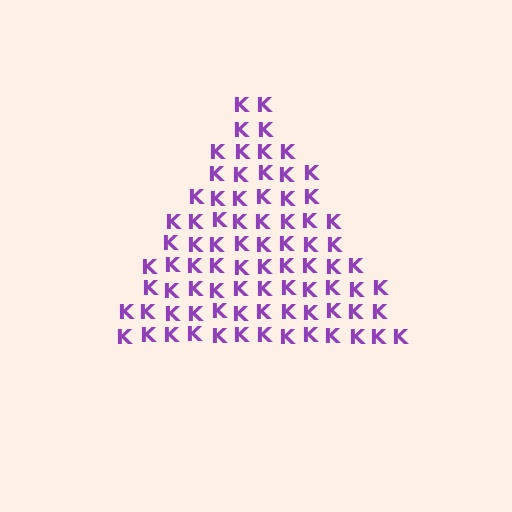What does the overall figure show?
The overall figure shows a triangle.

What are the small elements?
The small elements are letter K's.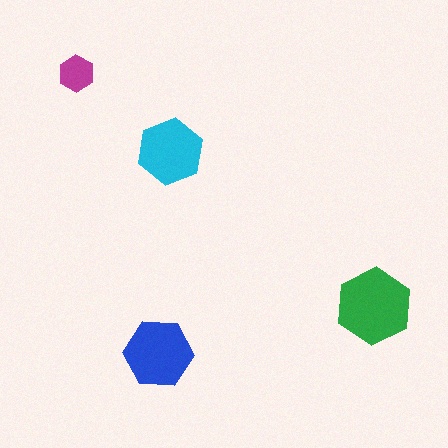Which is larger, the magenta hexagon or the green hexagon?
The green one.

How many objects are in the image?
There are 4 objects in the image.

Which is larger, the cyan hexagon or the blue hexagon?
The blue one.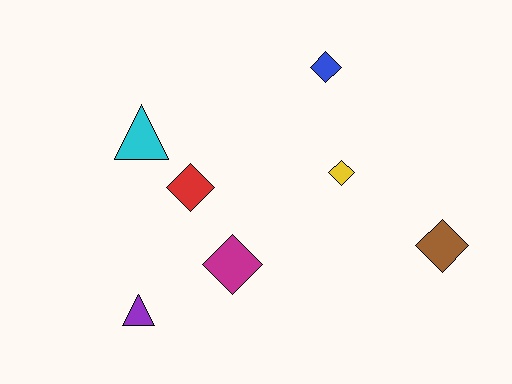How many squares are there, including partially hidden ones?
There are no squares.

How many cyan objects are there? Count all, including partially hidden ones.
There is 1 cyan object.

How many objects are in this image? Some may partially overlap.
There are 7 objects.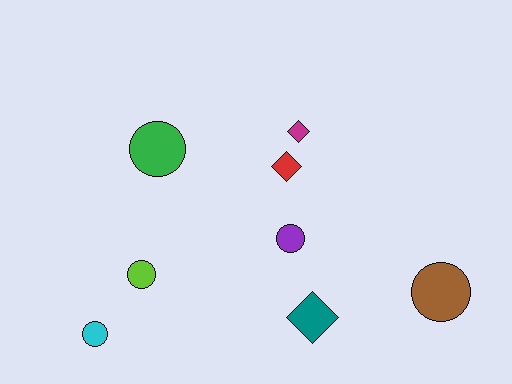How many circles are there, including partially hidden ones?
There are 5 circles.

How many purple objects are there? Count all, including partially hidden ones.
There is 1 purple object.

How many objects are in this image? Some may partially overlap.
There are 8 objects.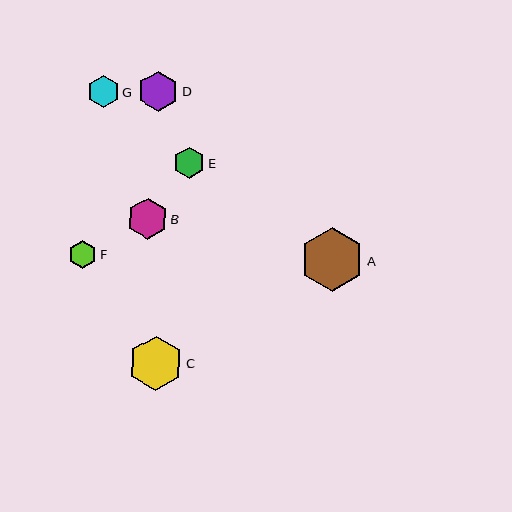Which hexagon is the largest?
Hexagon A is the largest with a size of approximately 64 pixels.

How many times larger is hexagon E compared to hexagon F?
Hexagon E is approximately 1.1 times the size of hexagon F.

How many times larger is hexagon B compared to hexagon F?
Hexagon B is approximately 1.4 times the size of hexagon F.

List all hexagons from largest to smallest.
From largest to smallest: A, C, D, B, G, E, F.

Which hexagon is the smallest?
Hexagon F is the smallest with a size of approximately 28 pixels.